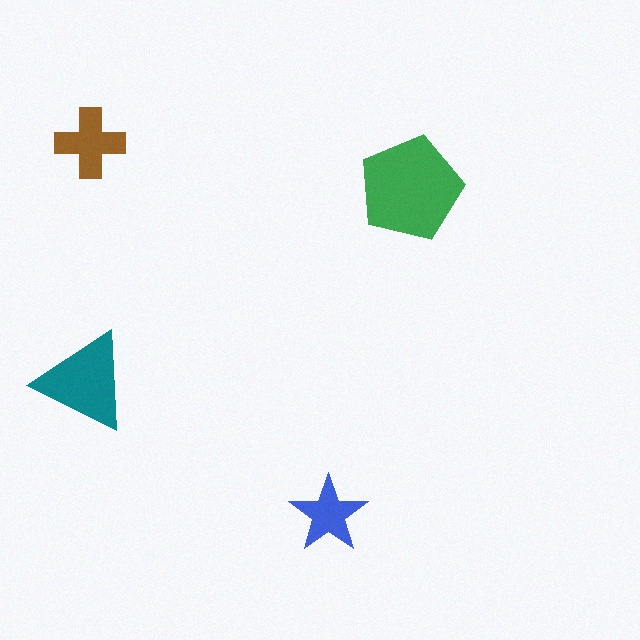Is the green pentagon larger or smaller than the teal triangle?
Larger.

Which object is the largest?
The green pentagon.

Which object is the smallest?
The blue star.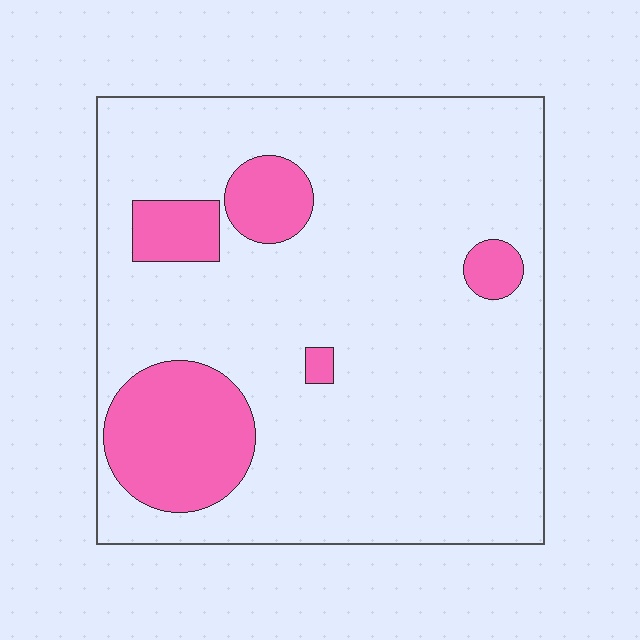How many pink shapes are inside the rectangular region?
5.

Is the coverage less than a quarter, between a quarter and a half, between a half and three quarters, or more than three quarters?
Less than a quarter.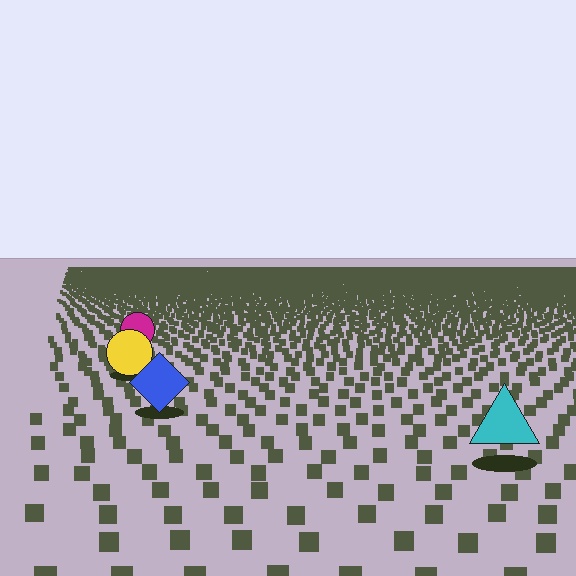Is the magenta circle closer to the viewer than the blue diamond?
No. The blue diamond is closer — you can tell from the texture gradient: the ground texture is coarser near it.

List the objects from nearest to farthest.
From nearest to farthest: the cyan triangle, the blue diamond, the yellow circle, the magenta circle.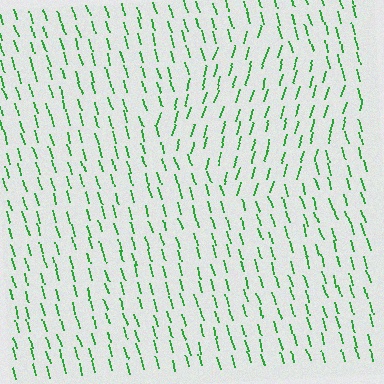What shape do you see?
I see a diamond.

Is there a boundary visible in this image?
Yes, there is a texture boundary formed by a change in line orientation.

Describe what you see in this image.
The image is filled with small green line segments. A diamond region in the image has lines oriented differently from the surrounding lines, creating a visible texture boundary.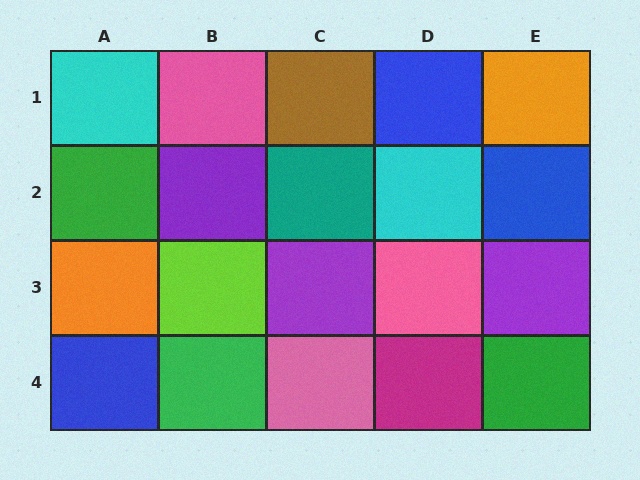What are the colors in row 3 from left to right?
Orange, lime, purple, pink, purple.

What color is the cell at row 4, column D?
Magenta.